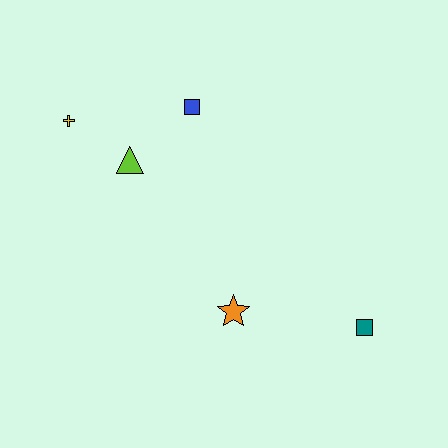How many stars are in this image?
There is 1 star.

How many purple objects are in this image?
There are no purple objects.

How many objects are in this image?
There are 5 objects.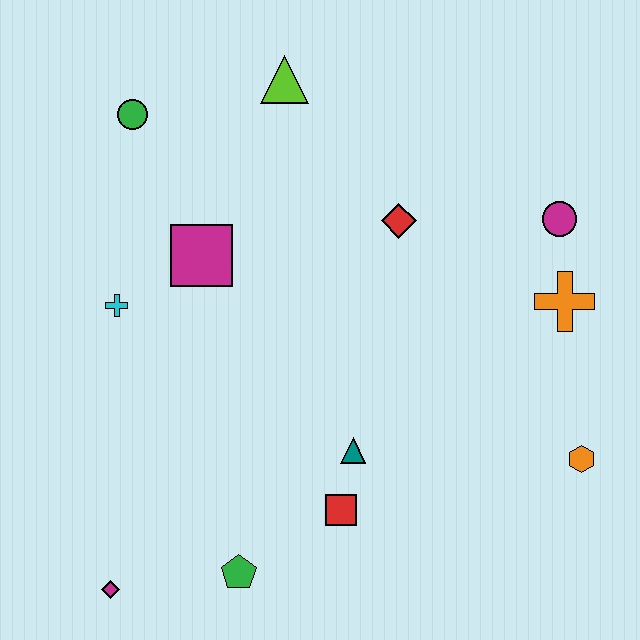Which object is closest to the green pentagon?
The red square is closest to the green pentagon.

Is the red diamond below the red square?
No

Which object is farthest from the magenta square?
The orange hexagon is farthest from the magenta square.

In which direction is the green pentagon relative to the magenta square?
The green pentagon is below the magenta square.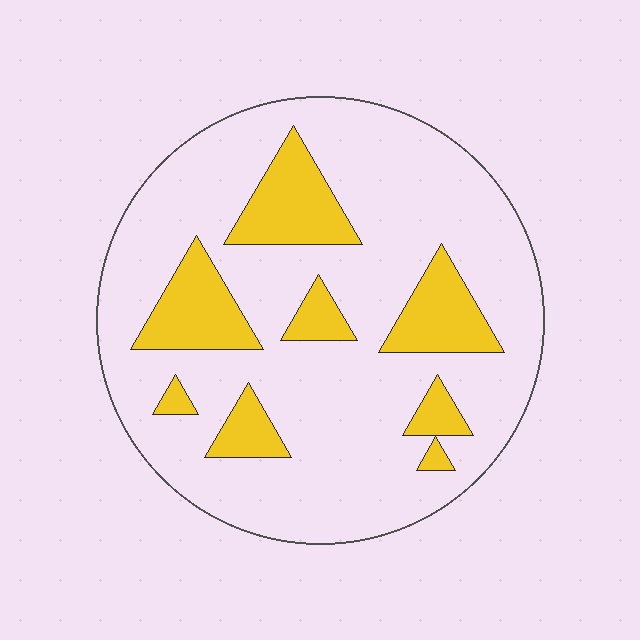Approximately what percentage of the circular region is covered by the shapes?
Approximately 20%.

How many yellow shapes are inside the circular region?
8.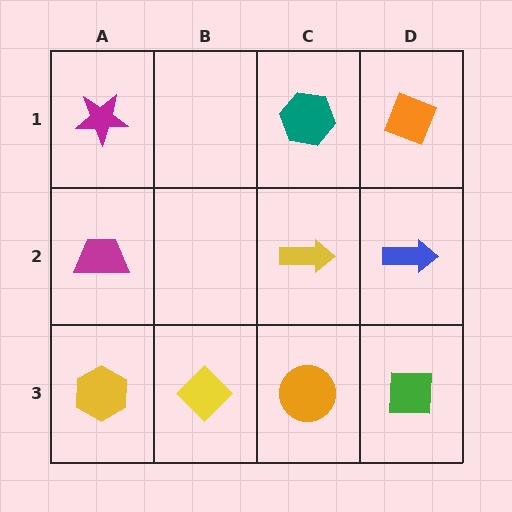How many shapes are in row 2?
3 shapes.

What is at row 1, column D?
An orange diamond.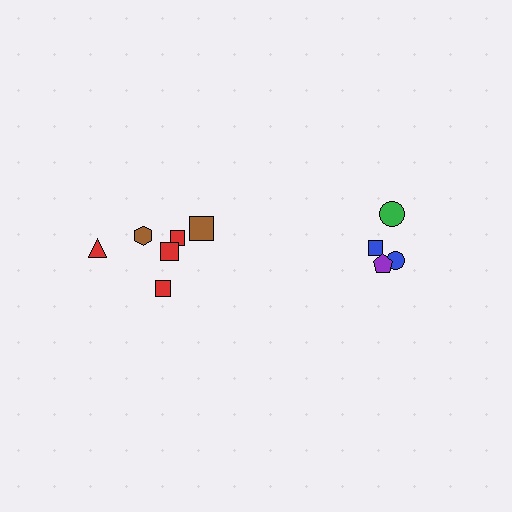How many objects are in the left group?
There are 6 objects.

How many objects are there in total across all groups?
There are 10 objects.